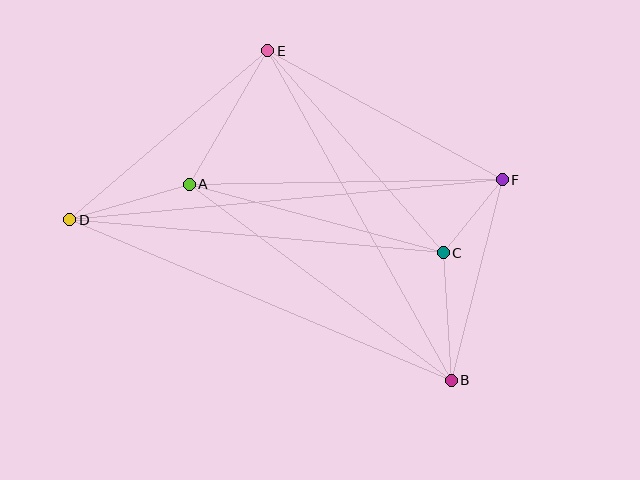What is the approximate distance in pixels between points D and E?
The distance between D and E is approximately 260 pixels.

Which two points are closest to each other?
Points C and F are closest to each other.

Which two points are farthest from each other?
Points D and F are farthest from each other.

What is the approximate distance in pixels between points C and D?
The distance between C and D is approximately 375 pixels.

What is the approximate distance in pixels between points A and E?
The distance between A and E is approximately 155 pixels.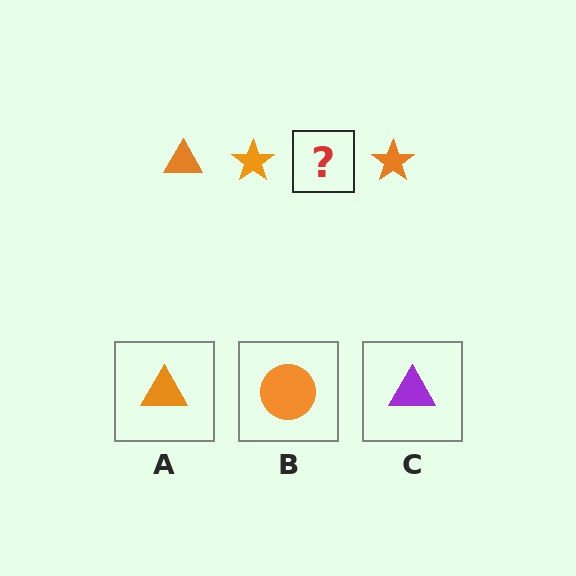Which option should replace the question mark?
Option A.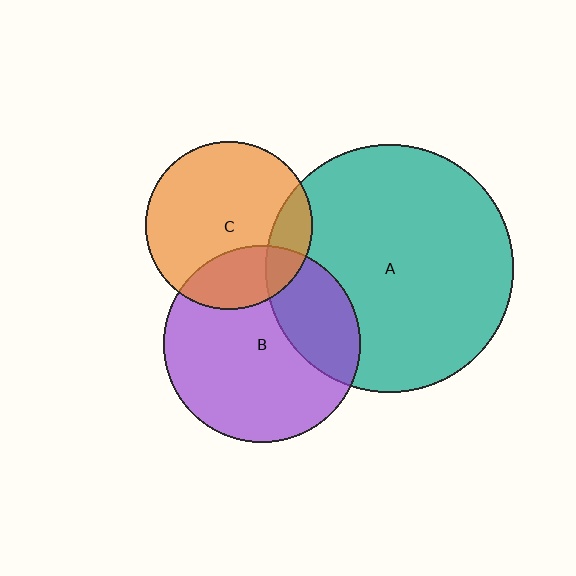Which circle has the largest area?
Circle A (teal).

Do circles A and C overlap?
Yes.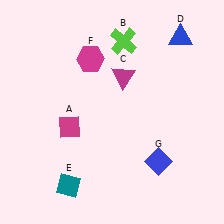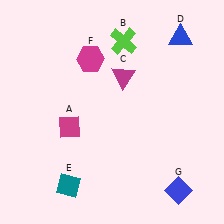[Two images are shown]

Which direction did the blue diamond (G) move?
The blue diamond (G) moved down.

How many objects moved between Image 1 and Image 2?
1 object moved between the two images.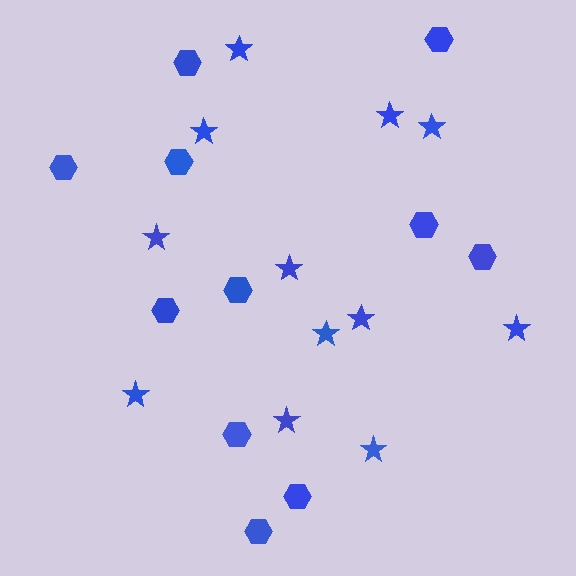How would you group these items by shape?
There are 2 groups: one group of stars (12) and one group of hexagons (11).